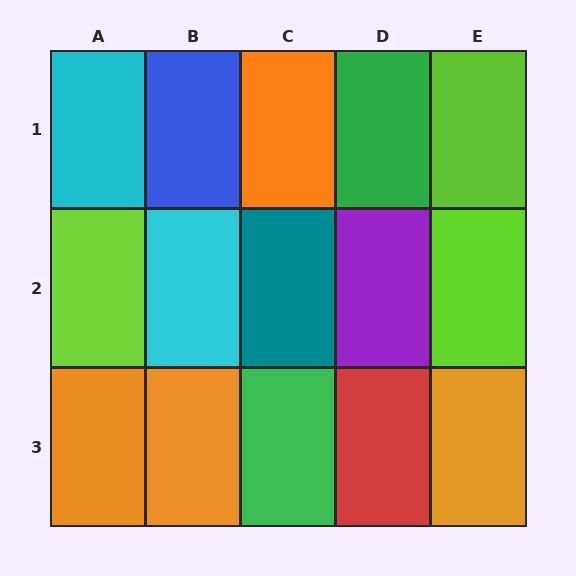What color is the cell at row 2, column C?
Teal.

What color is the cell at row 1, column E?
Lime.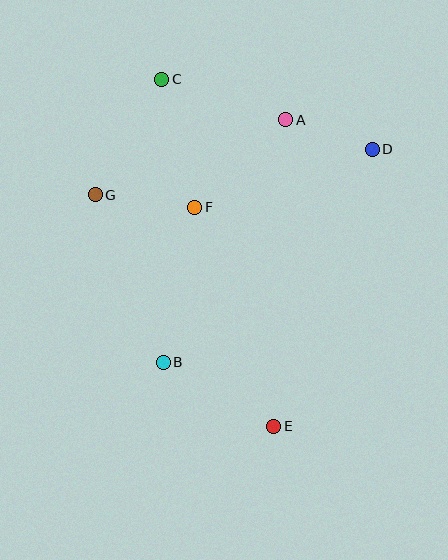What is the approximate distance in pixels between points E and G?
The distance between E and G is approximately 292 pixels.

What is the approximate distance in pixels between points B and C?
The distance between B and C is approximately 283 pixels.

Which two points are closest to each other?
Points A and D are closest to each other.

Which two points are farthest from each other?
Points C and E are farthest from each other.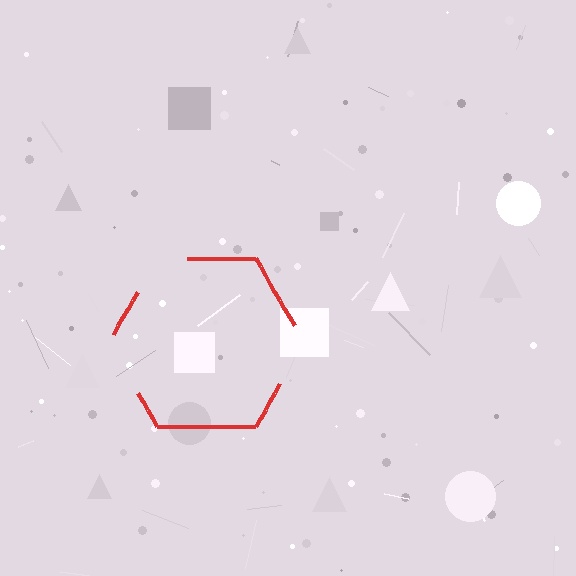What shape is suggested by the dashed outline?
The dashed outline suggests a hexagon.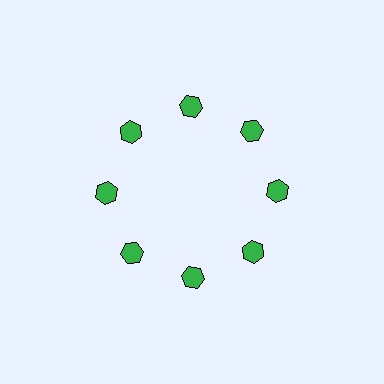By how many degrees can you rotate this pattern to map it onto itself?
The pattern maps onto itself every 45 degrees of rotation.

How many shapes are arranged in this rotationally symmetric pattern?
There are 8 shapes, arranged in 8 groups of 1.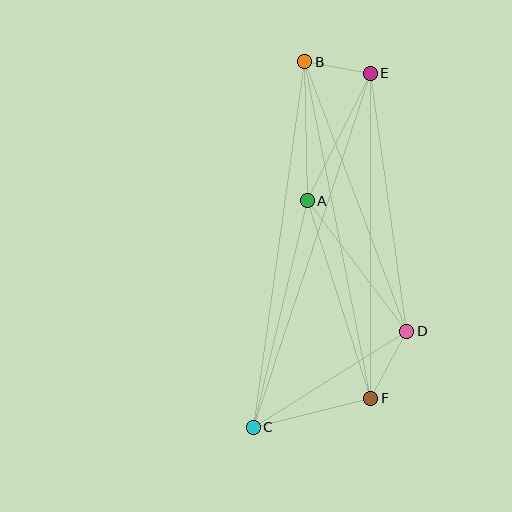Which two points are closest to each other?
Points B and E are closest to each other.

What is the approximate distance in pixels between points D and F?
The distance between D and F is approximately 76 pixels.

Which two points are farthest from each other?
Points C and E are farthest from each other.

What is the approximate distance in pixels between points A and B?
The distance between A and B is approximately 139 pixels.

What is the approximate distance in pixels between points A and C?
The distance between A and C is approximately 233 pixels.